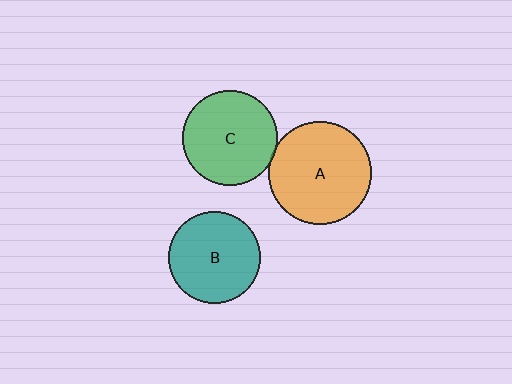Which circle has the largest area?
Circle A (orange).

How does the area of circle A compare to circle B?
Approximately 1.3 times.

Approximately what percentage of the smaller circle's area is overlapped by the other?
Approximately 5%.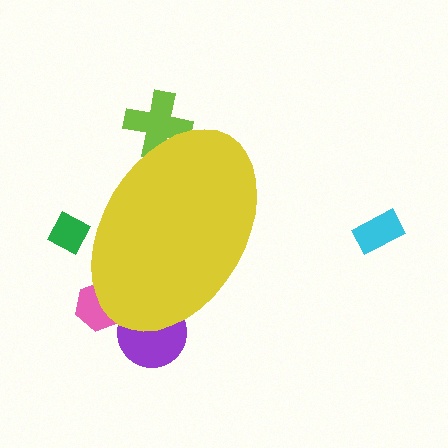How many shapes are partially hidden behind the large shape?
4 shapes are partially hidden.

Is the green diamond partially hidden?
Yes, the green diamond is partially hidden behind the yellow ellipse.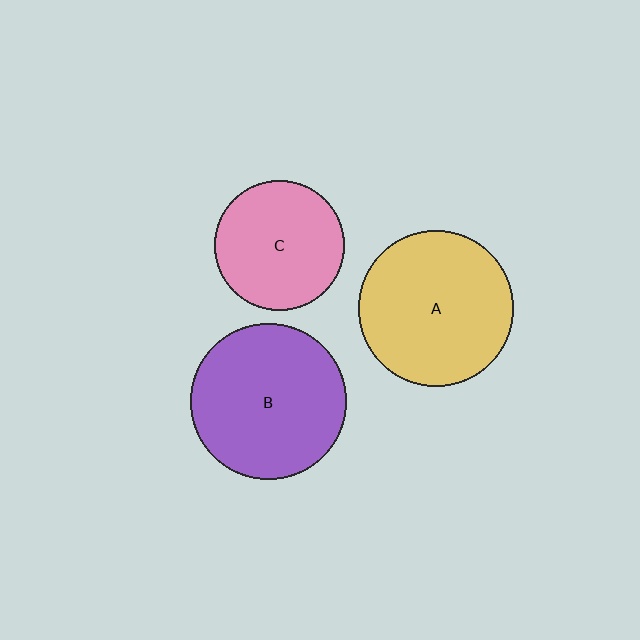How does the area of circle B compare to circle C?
Approximately 1.4 times.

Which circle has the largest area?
Circle B (purple).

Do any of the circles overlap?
No, none of the circles overlap.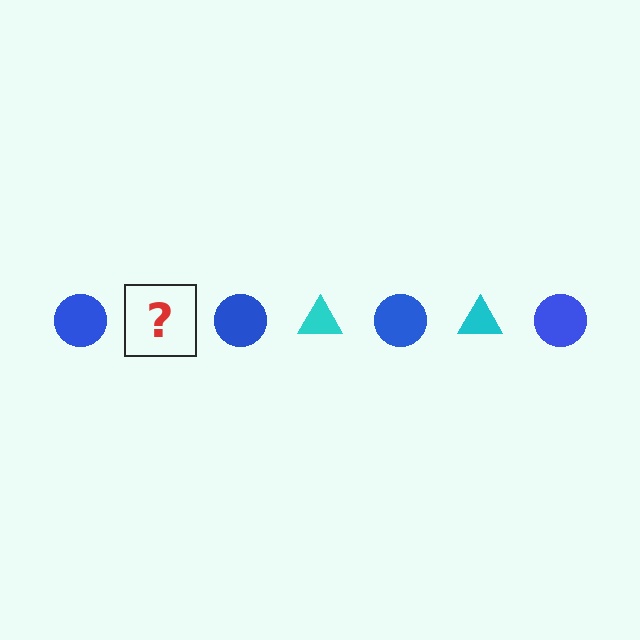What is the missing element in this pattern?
The missing element is a cyan triangle.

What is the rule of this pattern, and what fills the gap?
The rule is that the pattern alternates between blue circle and cyan triangle. The gap should be filled with a cyan triangle.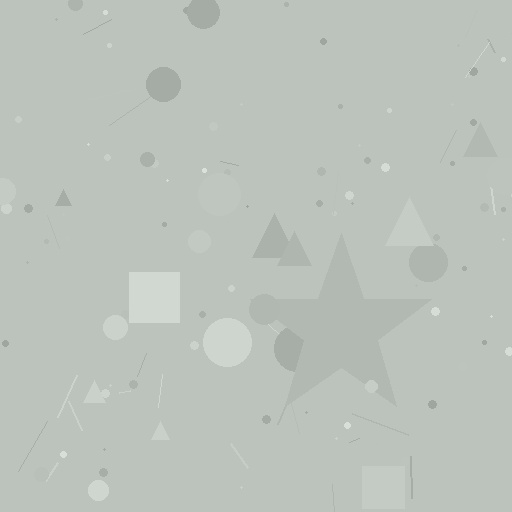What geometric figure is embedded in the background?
A star is embedded in the background.